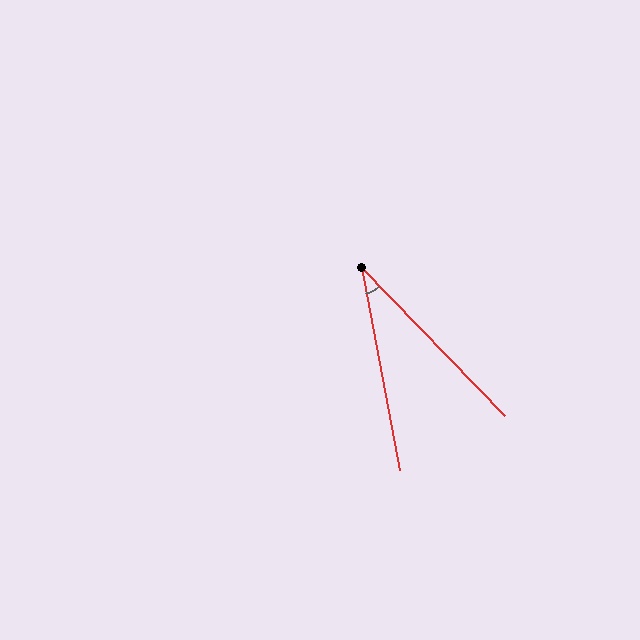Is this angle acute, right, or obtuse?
It is acute.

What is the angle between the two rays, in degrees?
Approximately 33 degrees.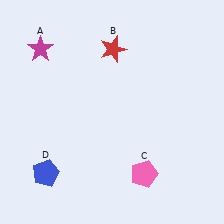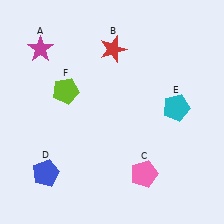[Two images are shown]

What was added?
A cyan pentagon (E), a lime pentagon (F) were added in Image 2.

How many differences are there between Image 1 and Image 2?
There are 2 differences between the two images.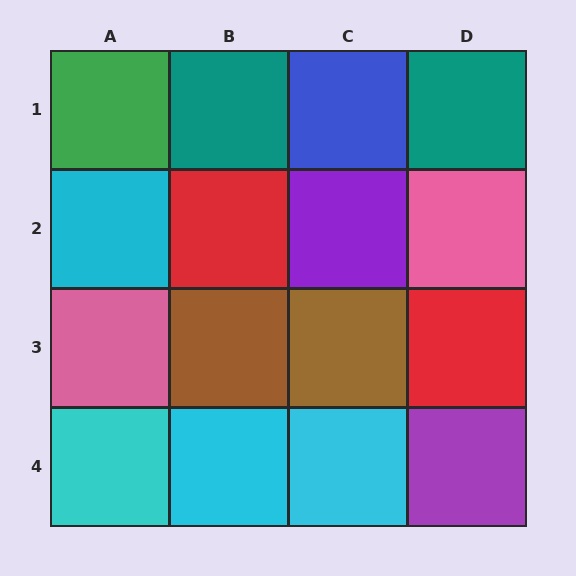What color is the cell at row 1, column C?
Blue.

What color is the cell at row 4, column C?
Cyan.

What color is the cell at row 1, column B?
Teal.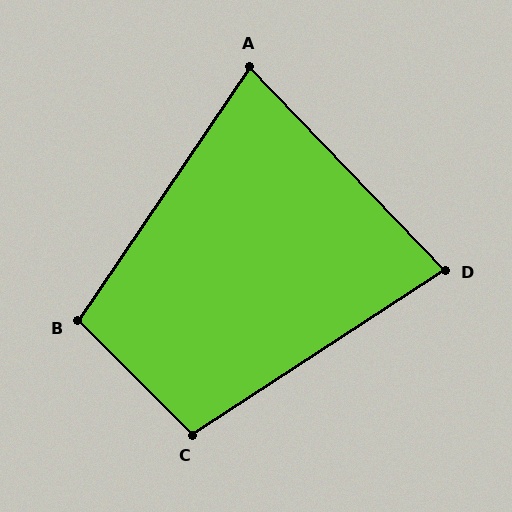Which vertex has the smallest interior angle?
A, at approximately 78 degrees.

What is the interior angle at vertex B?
Approximately 101 degrees (obtuse).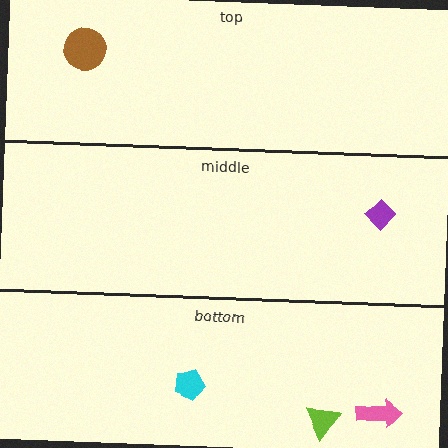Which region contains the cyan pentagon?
The bottom region.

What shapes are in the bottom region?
The lime triangle, the pink arrow, the cyan pentagon.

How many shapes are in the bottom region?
3.